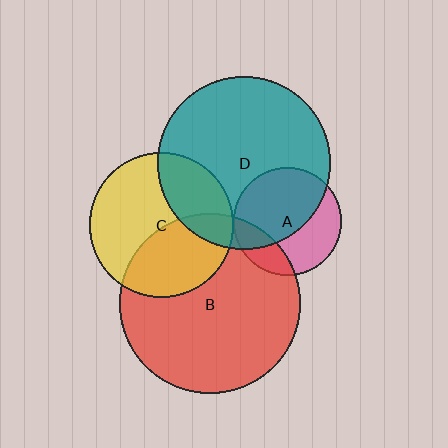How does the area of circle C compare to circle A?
Approximately 1.8 times.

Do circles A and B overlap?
Yes.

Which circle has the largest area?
Circle B (red).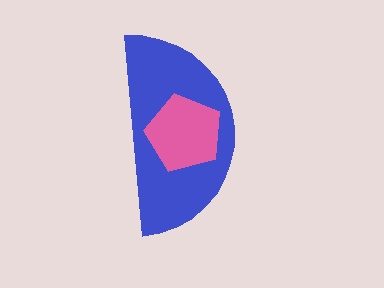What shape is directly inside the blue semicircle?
The pink pentagon.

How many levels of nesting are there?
2.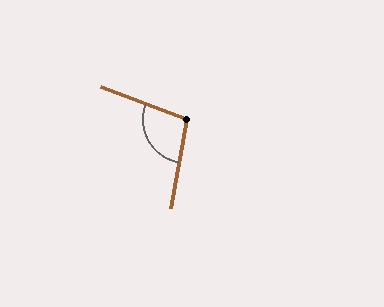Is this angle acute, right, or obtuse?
It is obtuse.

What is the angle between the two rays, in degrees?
Approximately 100 degrees.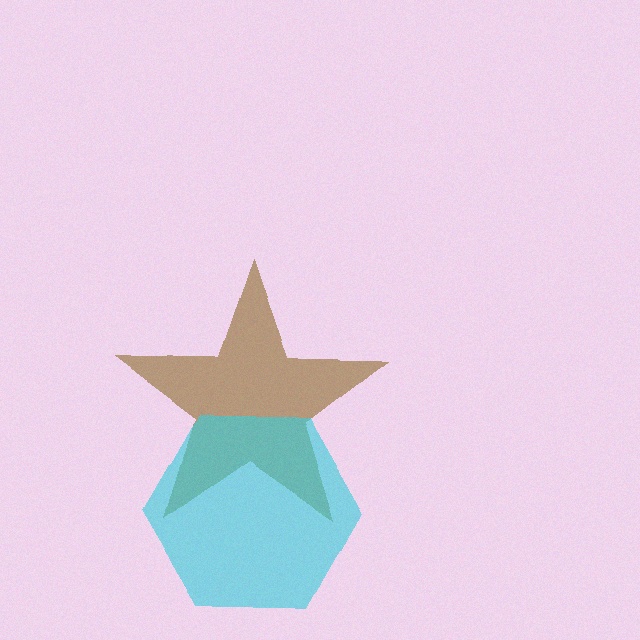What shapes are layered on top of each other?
The layered shapes are: a brown star, a cyan hexagon.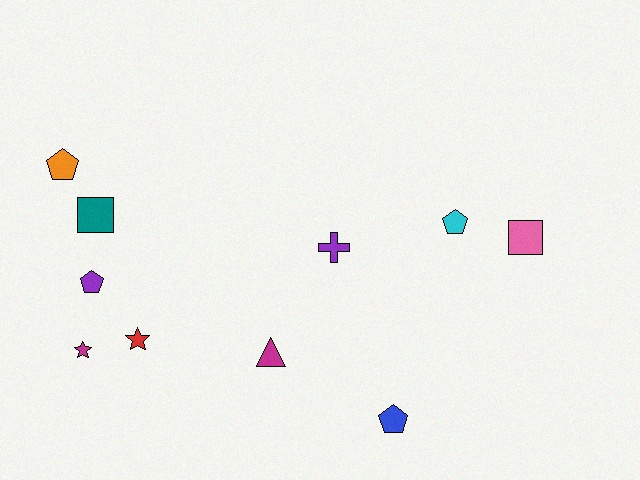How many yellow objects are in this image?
There are no yellow objects.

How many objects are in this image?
There are 10 objects.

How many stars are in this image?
There are 2 stars.